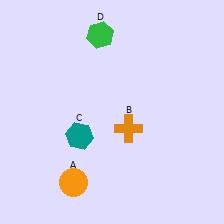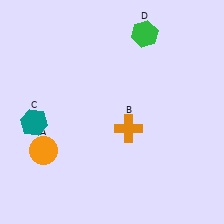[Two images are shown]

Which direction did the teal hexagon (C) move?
The teal hexagon (C) moved left.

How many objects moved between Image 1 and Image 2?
3 objects moved between the two images.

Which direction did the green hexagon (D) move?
The green hexagon (D) moved right.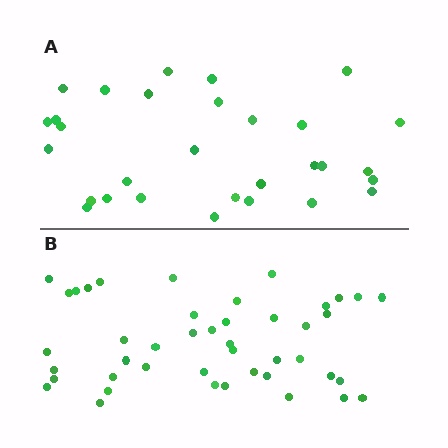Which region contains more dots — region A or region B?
Region B (the bottom region) has more dots.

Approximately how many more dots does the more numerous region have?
Region B has approximately 15 more dots than region A.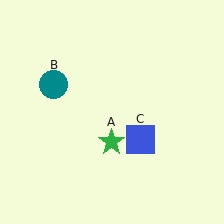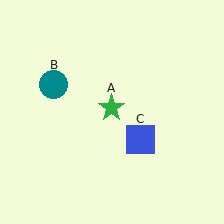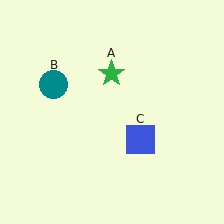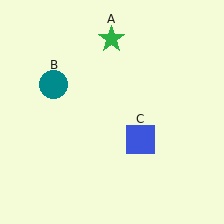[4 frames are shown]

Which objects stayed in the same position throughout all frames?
Teal circle (object B) and blue square (object C) remained stationary.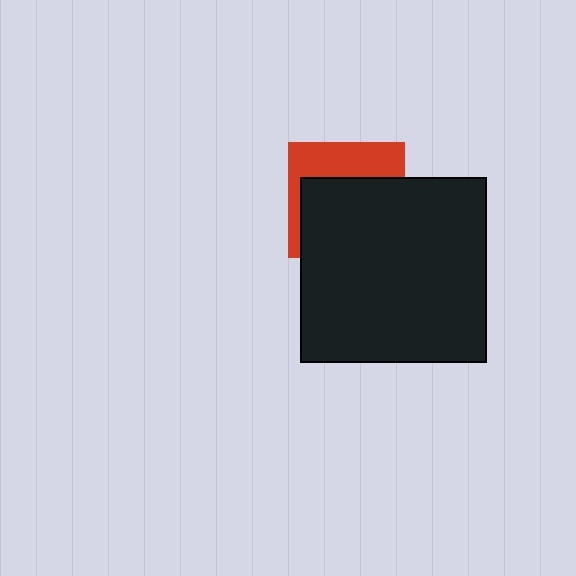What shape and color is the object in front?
The object in front is a black square.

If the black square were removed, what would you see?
You would see the complete red square.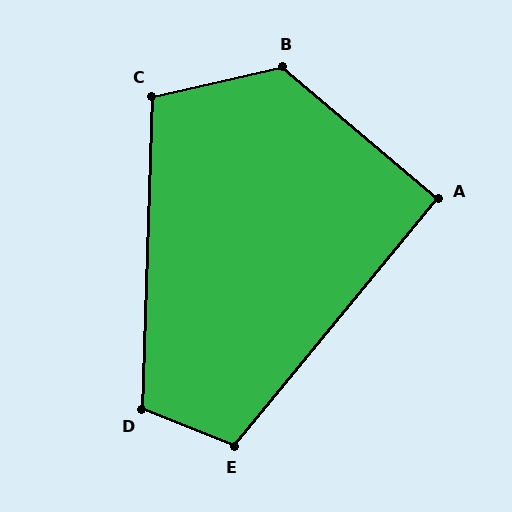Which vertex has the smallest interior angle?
A, at approximately 91 degrees.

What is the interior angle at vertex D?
Approximately 110 degrees (obtuse).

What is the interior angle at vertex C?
Approximately 104 degrees (obtuse).